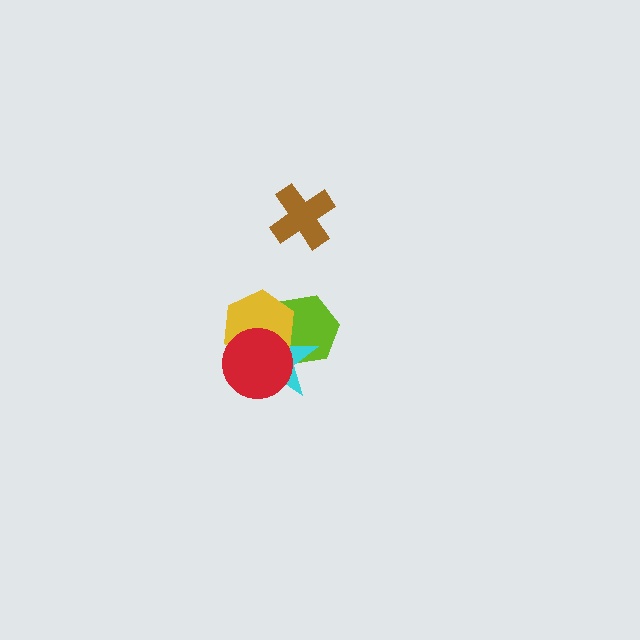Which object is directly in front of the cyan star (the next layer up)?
The yellow hexagon is directly in front of the cyan star.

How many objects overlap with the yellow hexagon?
3 objects overlap with the yellow hexagon.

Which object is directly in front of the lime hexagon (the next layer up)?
The cyan star is directly in front of the lime hexagon.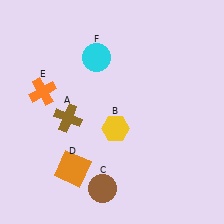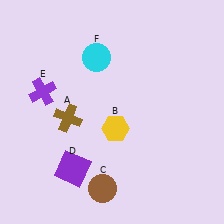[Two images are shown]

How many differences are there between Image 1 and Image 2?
There are 2 differences between the two images.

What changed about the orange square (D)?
In Image 1, D is orange. In Image 2, it changed to purple.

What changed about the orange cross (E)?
In Image 1, E is orange. In Image 2, it changed to purple.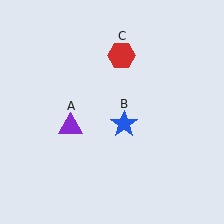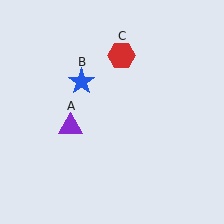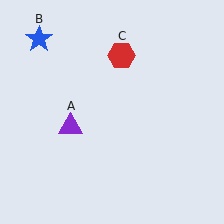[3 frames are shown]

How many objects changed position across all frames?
1 object changed position: blue star (object B).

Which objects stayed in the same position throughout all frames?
Purple triangle (object A) and red hexagon (object C) remained stationary.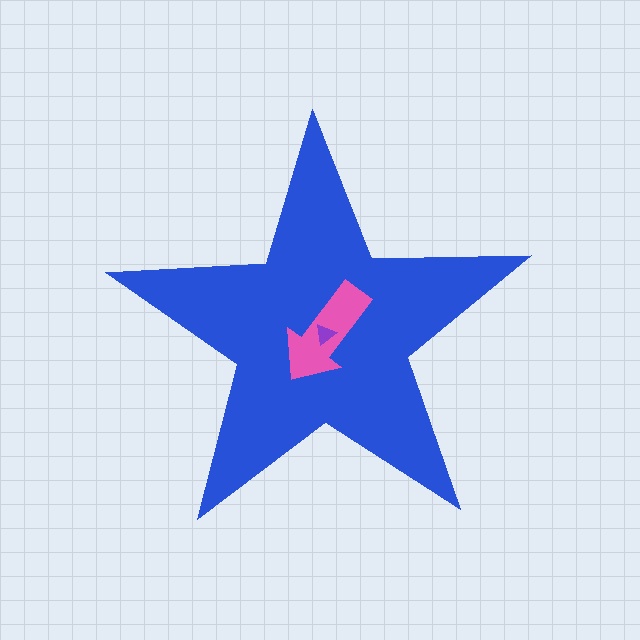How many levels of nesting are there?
3.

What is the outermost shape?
The blue star.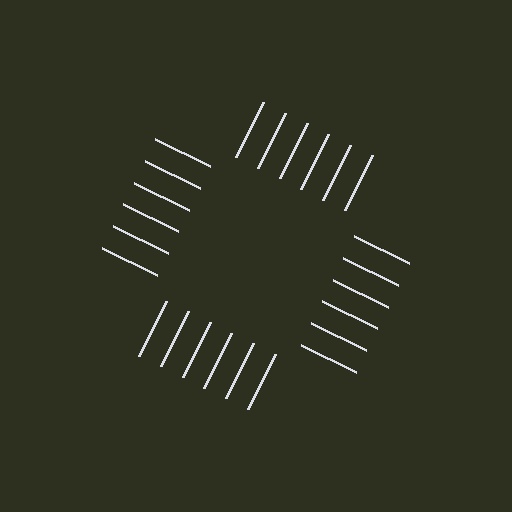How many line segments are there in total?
24 — 6 along each of the 4 edges.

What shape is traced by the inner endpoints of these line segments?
An illusory square — the line segments terminate on its edges but no continuous stroke is drawn.